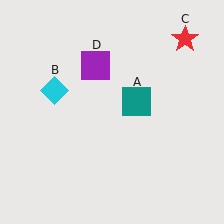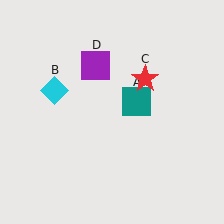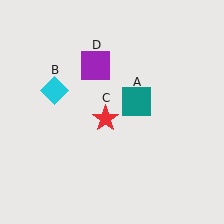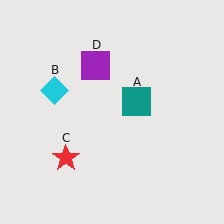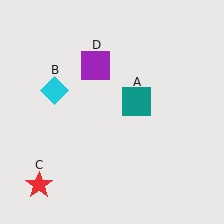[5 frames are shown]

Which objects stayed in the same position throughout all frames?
Teal square (object A) and cyan diamond (object B) and purple square (object D) remained stationary.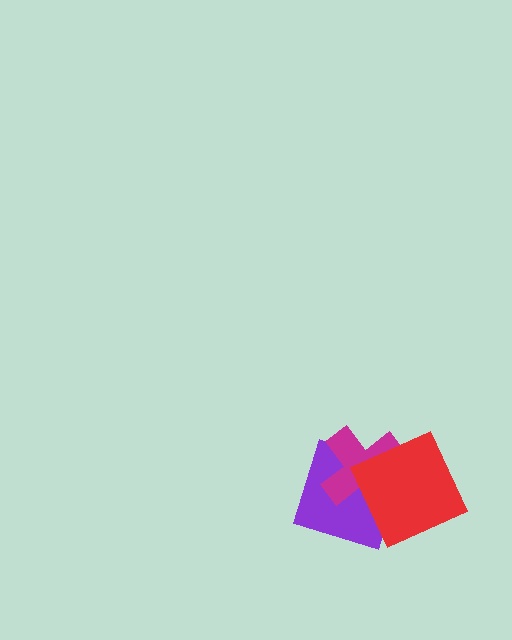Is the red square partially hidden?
No, no other shape covers it.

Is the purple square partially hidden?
Yes, it is partially covered by another shape.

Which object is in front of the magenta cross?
The red square is in front of the magenta cross.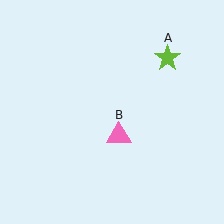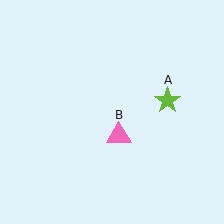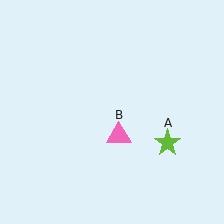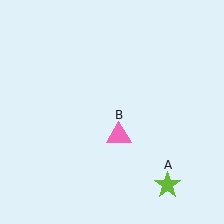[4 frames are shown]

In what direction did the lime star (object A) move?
The lime star (object A) moved down.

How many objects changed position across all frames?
1 object changed position: lime star (object A).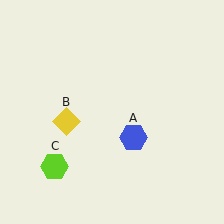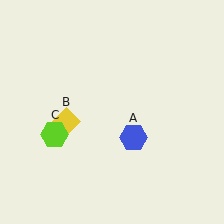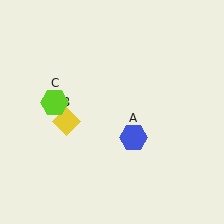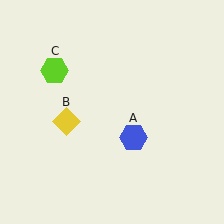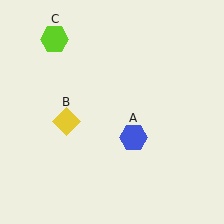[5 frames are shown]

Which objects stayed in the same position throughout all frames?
Blue hexagon (object A) and yellow diamond (object B) remained stationary.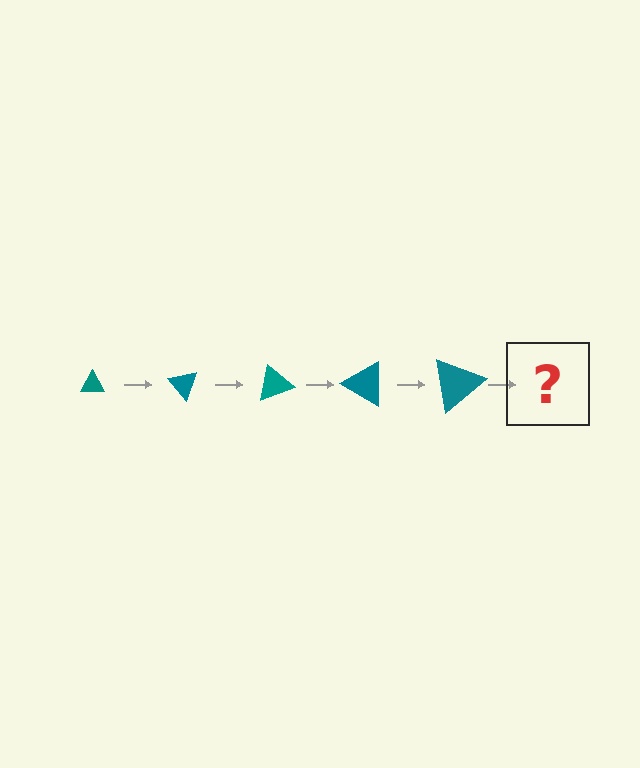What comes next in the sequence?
The next element should be a triangle, larger than the previous one and rotated 250 degrees from the start.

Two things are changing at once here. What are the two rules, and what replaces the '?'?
The two rules are that the triangle grows larger each step and it rotates 50 degrees each step. The '?' should be a triangle, larger than the previous one and rotated 250 degrees from the start.